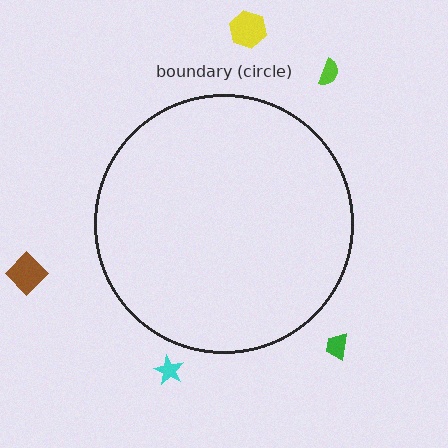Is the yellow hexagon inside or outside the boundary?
Outside.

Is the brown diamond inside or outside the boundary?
Outside.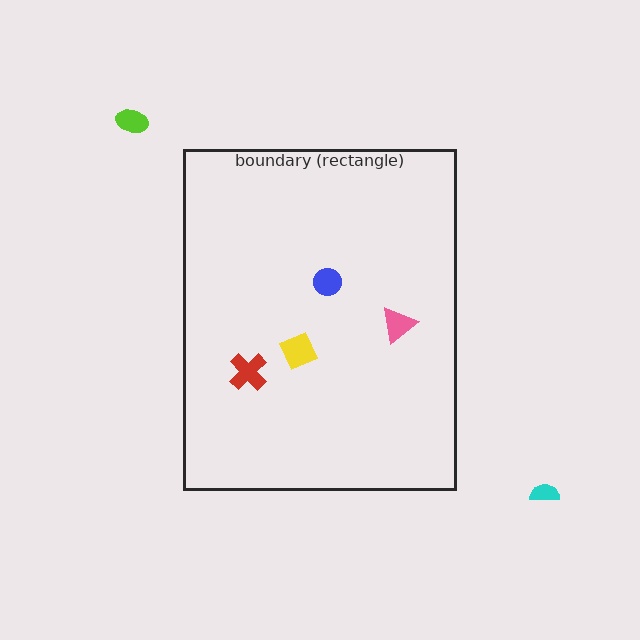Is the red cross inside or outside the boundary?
Inside.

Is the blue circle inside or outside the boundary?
Inside.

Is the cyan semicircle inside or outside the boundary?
Outside.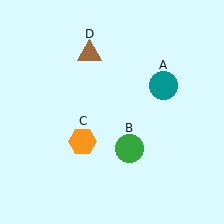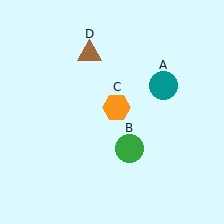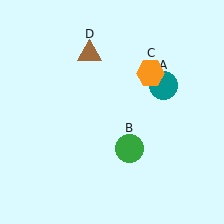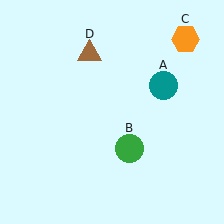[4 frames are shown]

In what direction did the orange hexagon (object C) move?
The orange hexagon (object C) moved up and to the right.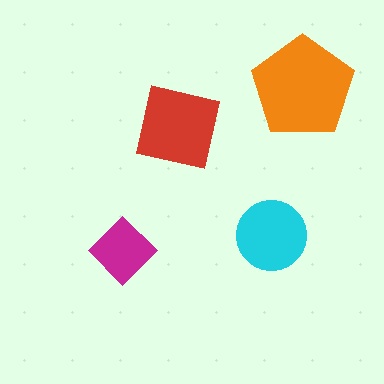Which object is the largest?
The orange pentagon.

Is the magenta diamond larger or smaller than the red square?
Smaller.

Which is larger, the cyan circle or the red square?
The red square.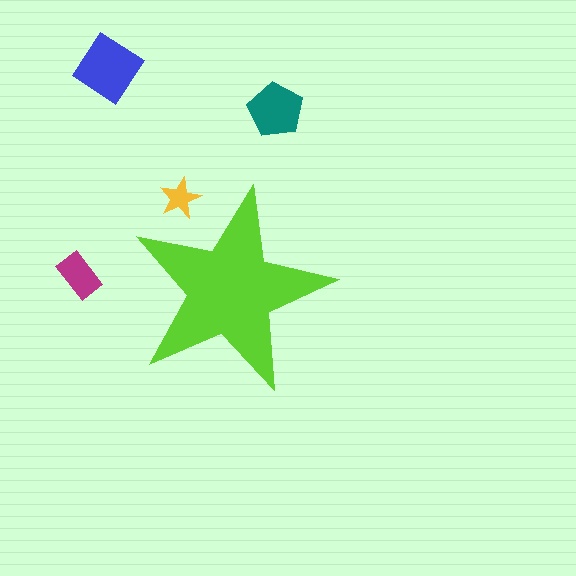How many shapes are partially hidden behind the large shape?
1 shape is partially hidden.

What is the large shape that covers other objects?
A lime star.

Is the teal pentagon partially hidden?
No, the teal pentagon is fully visible.